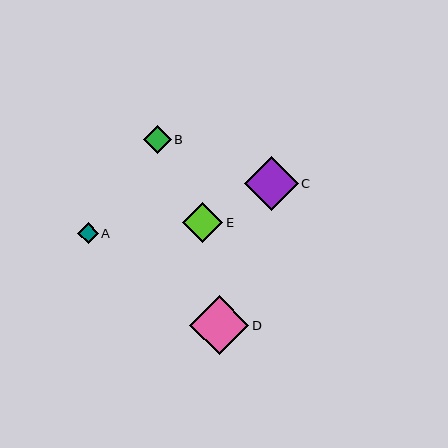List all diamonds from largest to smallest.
From largest to smallest: D, C, E, B, A.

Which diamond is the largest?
Diamond D is the largest with a size of approximately 59 pixels.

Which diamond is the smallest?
Diamond A is the smallest with a size of approximately 21 pixels.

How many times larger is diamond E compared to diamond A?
Diamond E is approximately 1.9 times the size of diamond A.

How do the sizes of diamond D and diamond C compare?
Diamond D and diamond C are approximately the same size.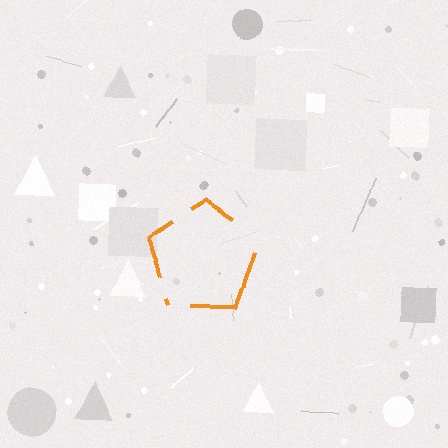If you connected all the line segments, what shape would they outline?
They would outline a pentagon.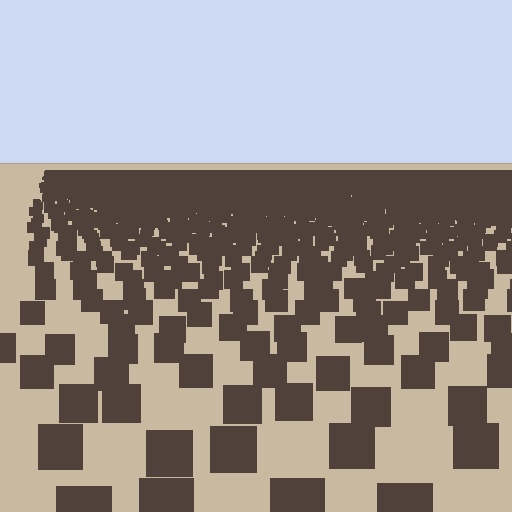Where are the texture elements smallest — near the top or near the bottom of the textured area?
Near the top.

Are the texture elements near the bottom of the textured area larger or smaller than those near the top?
Larger. Near the bottom, elements are closer to the viewer and appear at a bigger on-screen size.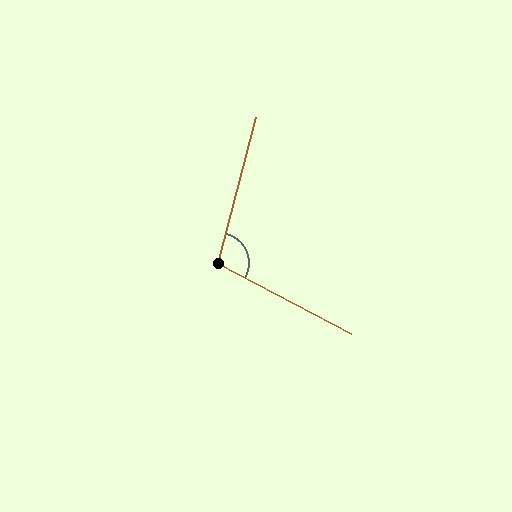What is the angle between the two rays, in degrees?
Approximately 104 degrees.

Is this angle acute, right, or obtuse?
It is obtuse.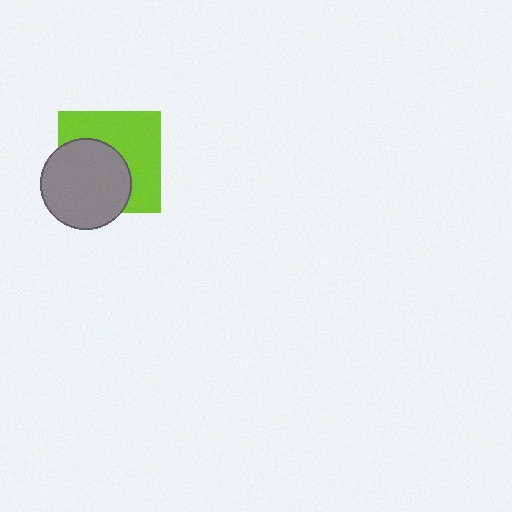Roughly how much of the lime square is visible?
About half of it is visible (roughly 53%).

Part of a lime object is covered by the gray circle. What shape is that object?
It is a square.